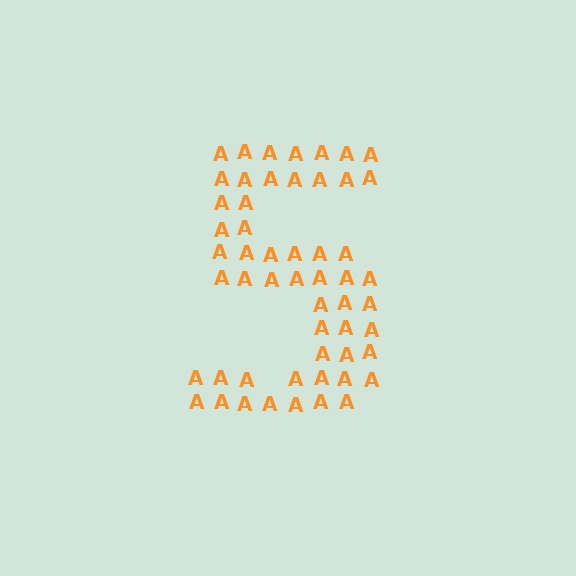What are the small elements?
The small elements are letter A's.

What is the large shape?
The large shape is the digit 5.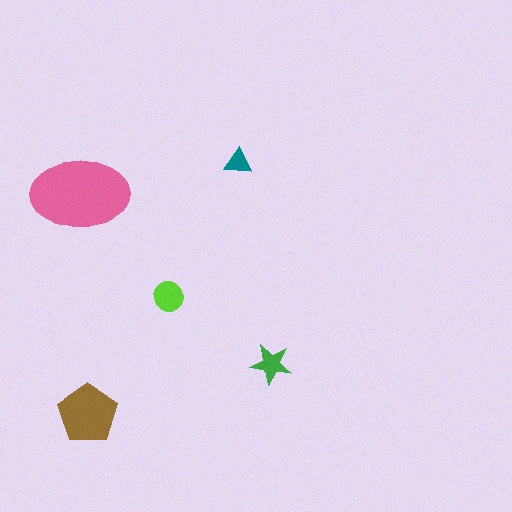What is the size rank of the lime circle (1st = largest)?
3rd.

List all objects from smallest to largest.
The teal triangle, the green star, the lime circle, the brown pentagon, the pink ellipse.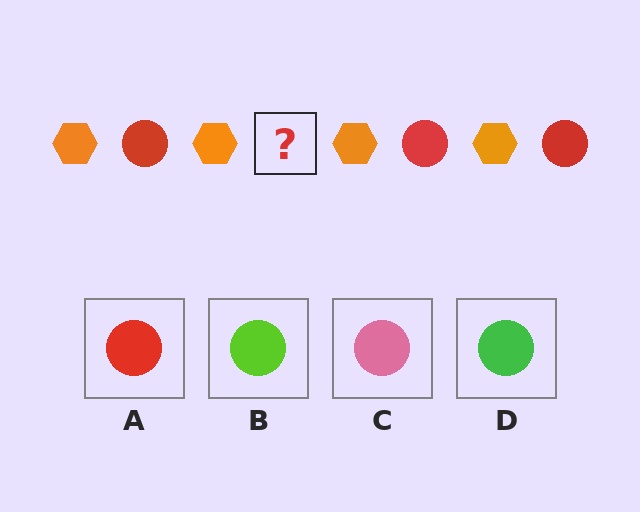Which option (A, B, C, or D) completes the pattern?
A.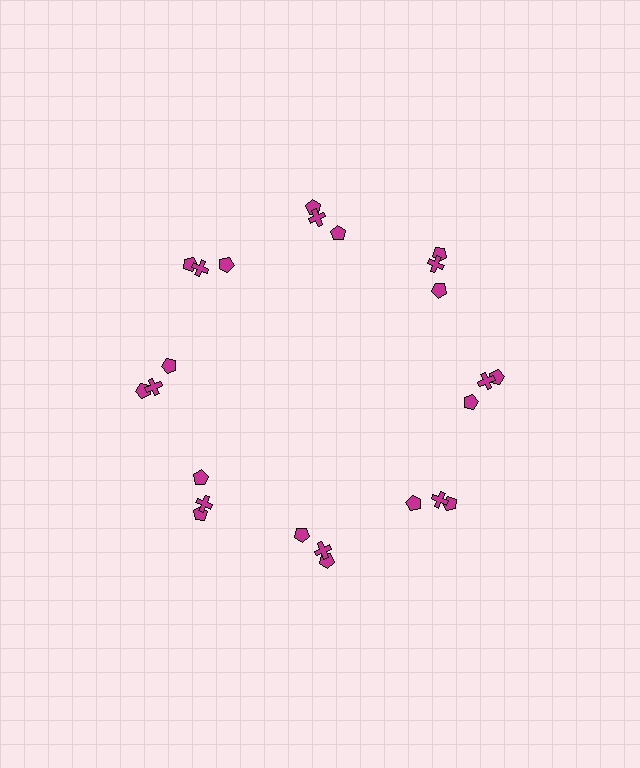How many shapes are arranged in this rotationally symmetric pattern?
There are 24 shapes, arranged in 8 groups of 3.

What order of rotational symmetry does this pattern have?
This pattern has 8-fold rotational symmetry.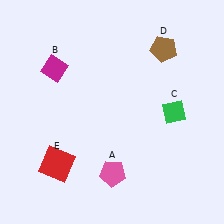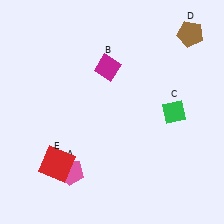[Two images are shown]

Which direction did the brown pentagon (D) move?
The brown pentagon (D) moved right.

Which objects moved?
The objects that moved are: the pink pentagon (A), the magenta diamond (B), the brown pentagon (D).